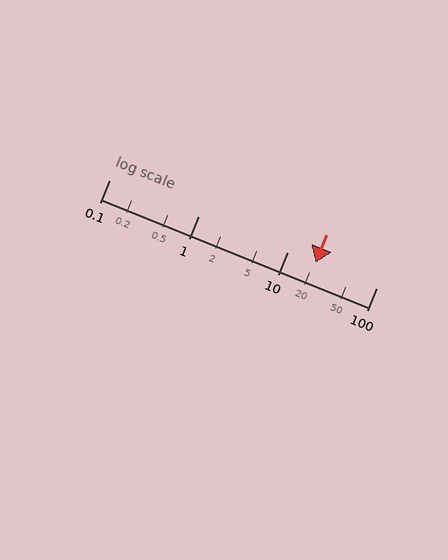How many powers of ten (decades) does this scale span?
The scale spans 3 decades, from 0.1 to 100.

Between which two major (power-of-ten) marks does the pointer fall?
The pointer is between 10 and 100.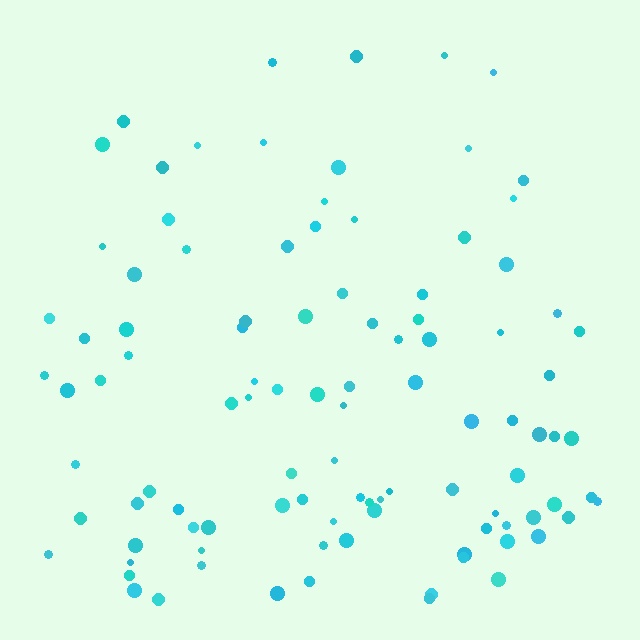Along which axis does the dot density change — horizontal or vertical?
Vertical.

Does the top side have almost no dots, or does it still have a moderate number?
Still a moderate number, just noticeably fewer than the bottom.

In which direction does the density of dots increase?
From top to bottom, with the bottom side densest.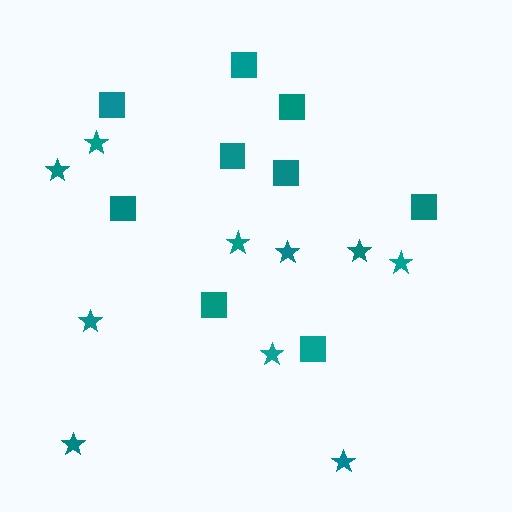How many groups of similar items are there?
There are 2 groups: one group of squares (9) and one group of stars (10).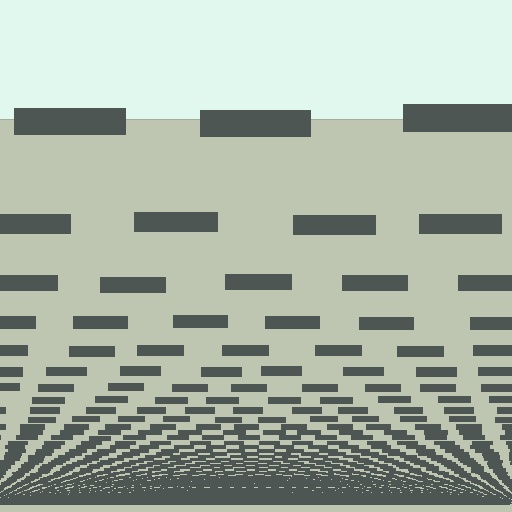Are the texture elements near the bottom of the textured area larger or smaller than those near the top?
Smaller. The gradient is inverted — elements near the bottom are smaller and denser.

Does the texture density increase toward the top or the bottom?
Density increases toward the bottom.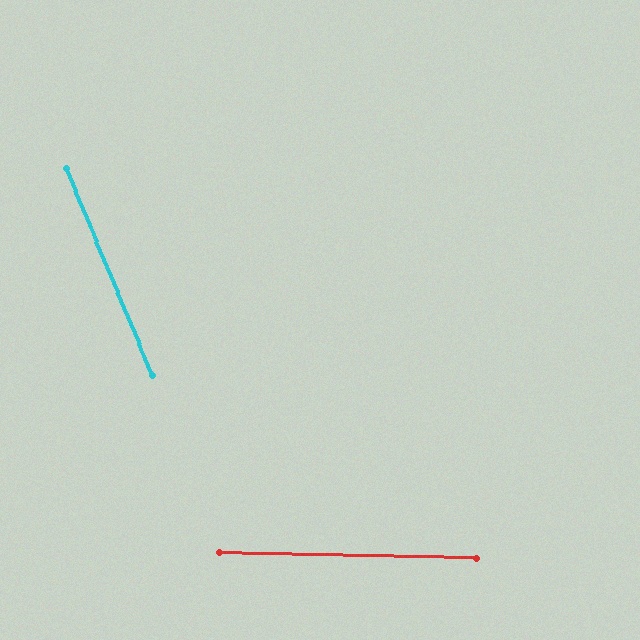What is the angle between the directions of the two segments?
Approximately 66 degrees.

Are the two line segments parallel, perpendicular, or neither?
Neither parallel nor perpendicular — they differ by about 66°.